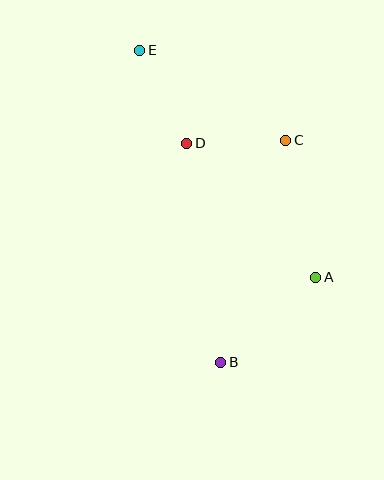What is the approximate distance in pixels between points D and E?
The distance between D and E is approximately 104 pixels.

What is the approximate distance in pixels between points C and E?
The distance between C and E is approximately 172 pixels.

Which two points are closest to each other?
Points C and D are closest to each other.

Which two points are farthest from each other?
Points B and E are farthest from each other.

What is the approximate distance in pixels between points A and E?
The distance between A and E is approximately 287 pixels.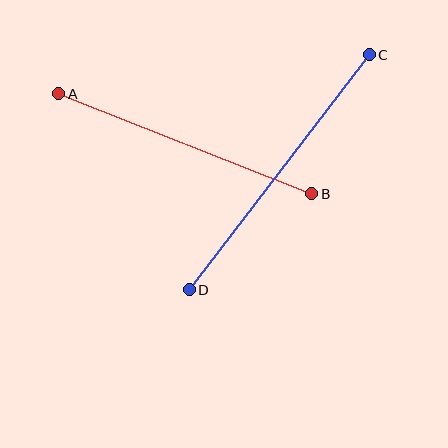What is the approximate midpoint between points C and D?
The midpoint is at approximately (279, 172) pixels.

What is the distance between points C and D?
The distance is approximately 296 pixels.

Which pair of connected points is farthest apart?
Points C and D are farthest apart.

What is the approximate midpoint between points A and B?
The midpoint is at approximately (185, 144) pixels.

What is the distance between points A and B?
The distance is approximately 272 pixels.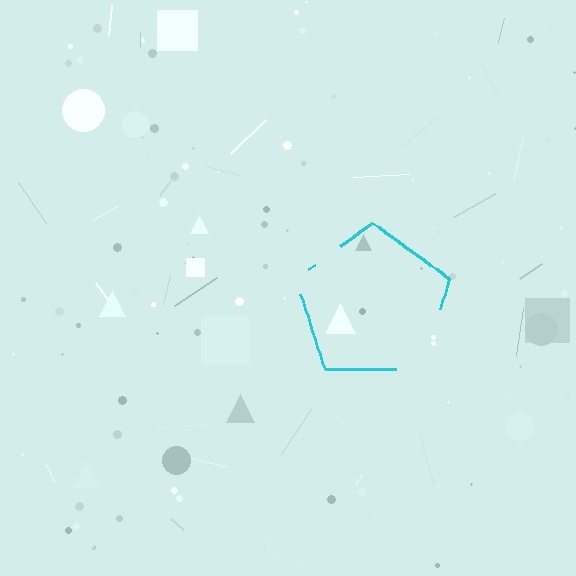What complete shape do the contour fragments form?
The contour fragments form a pentagon.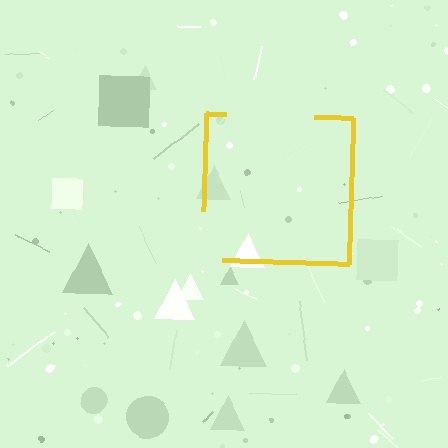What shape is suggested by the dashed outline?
The dashed outline suggests a square.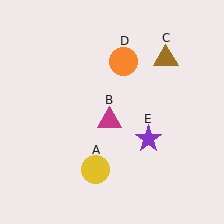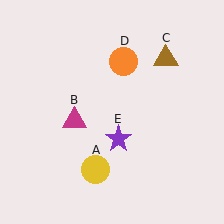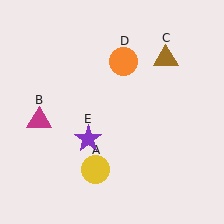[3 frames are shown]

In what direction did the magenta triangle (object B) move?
The magenta triangle (object B) moved left.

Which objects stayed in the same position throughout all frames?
Yellow circle (object A) and brown triangle (object C) and orange circle (object D) remained stationary.